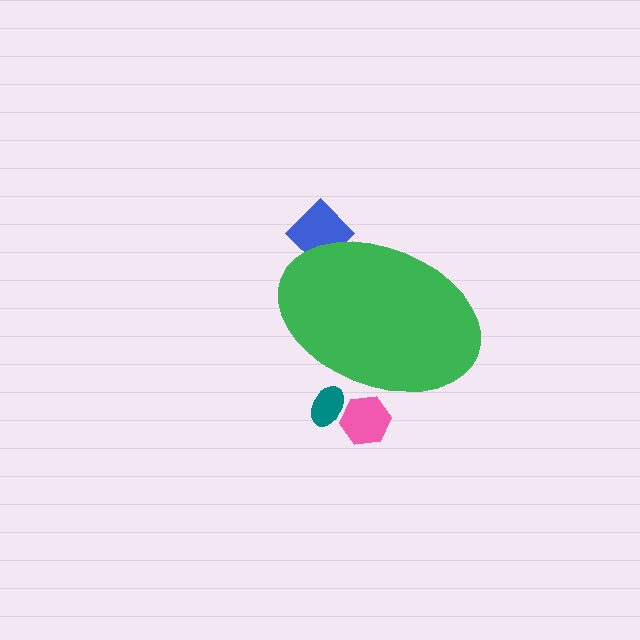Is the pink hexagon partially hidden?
Yes, the pink hexagon is partially hidden behind the green ellipse.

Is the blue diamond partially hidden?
Yes, the blue diamond is partially hidden behind the green ellipse.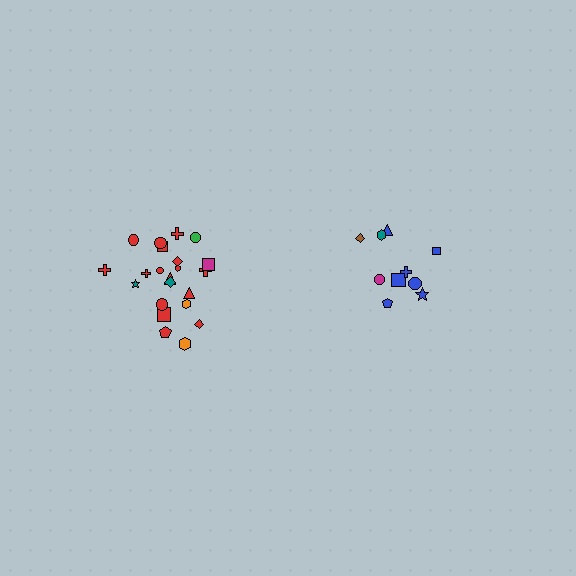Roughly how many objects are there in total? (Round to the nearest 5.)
Roughly 30 objects in total.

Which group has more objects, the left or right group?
The left group.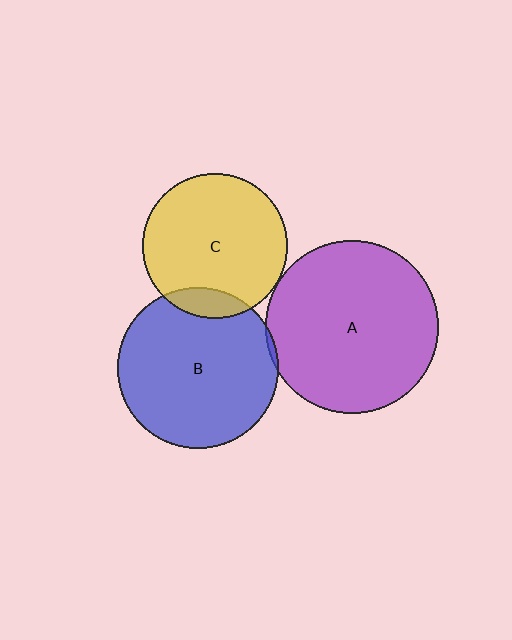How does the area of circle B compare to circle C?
Approximately 1.2 times.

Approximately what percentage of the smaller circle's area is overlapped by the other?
Approximately 5%.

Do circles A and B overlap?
Yes.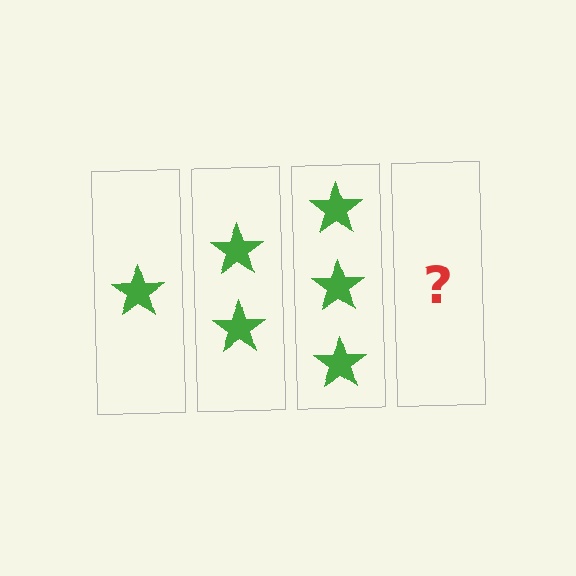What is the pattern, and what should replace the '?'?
The pattern is that each step adds one more star. The '?' should be 4 stars.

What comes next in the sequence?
The next element should be 4 stars.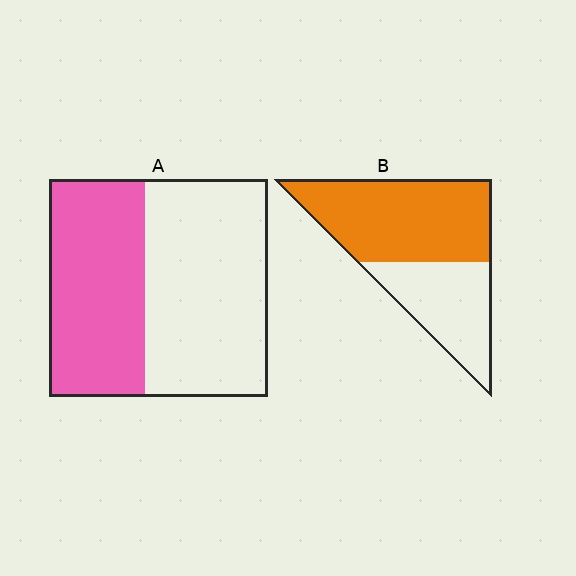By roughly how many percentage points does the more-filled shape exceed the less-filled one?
By roughly 20 percentage points (B over A).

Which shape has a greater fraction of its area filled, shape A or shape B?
Shape B.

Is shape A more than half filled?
No.